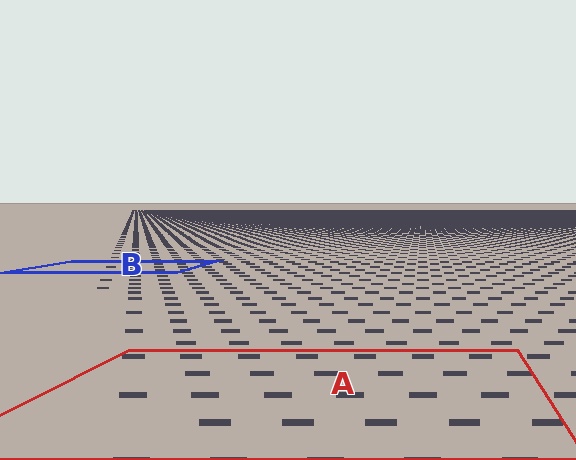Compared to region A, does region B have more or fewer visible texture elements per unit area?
Region B has more texture elements per unit area — they are packed more densely because it is farther away.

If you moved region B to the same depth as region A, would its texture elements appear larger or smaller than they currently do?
They would appear larger. At a closer depth, the same texture elements are projected at a bigger on-screen size.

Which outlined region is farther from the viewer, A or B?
Region B is farther from the viewer — the texture elements inside it appear smaller and more densely packed.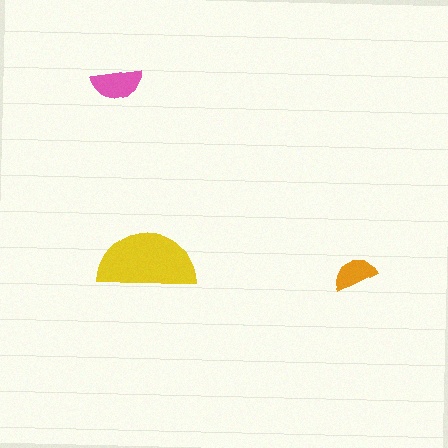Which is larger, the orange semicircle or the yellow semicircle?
The yellow one.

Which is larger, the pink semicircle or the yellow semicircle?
The yellow one.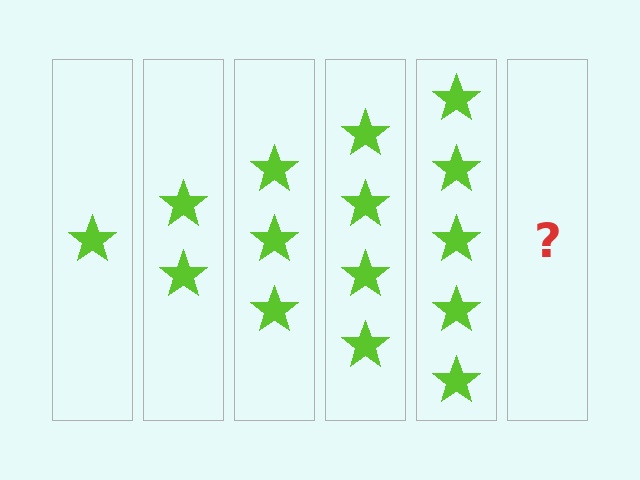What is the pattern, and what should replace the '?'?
The pattern is that each step adds one more star. The '?' should be 6 stars.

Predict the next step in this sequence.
The next step is 6 stars.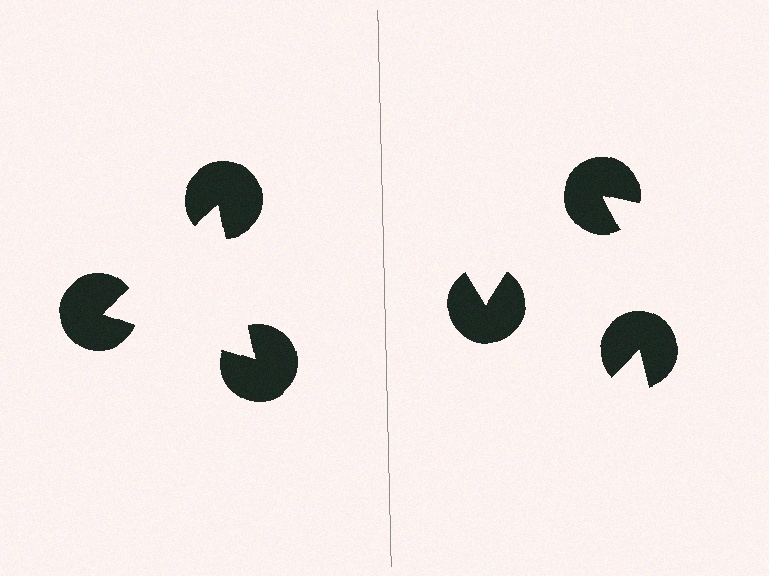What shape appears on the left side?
An illusory triangle.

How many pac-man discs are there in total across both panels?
6 — 3 on each side.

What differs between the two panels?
The pac-man discs are positioned identically on both sides; only the wedge orientations differ. On the left they align to a triangle; on the right they are misaligned.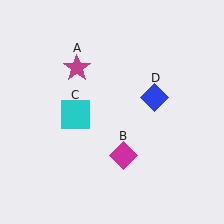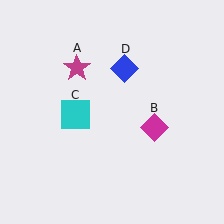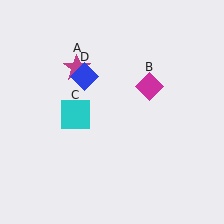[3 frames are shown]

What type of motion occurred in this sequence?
The magenta diamond (object B), blue diamond (object D) rotated counterclockwise around the center of the scene.